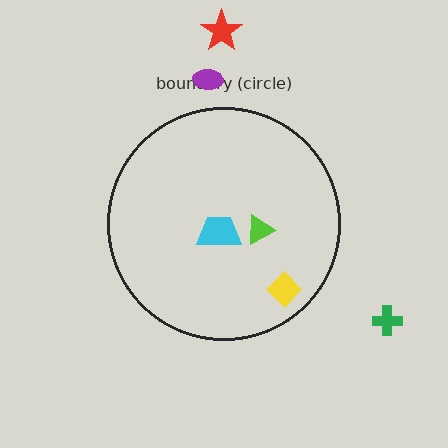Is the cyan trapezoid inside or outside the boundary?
Inside.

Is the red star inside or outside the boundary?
Outside.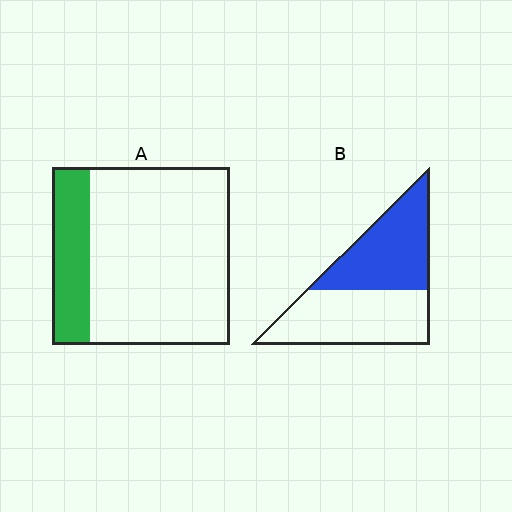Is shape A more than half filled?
No.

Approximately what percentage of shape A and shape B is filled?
A is approximately 20% and B is approximately 50%.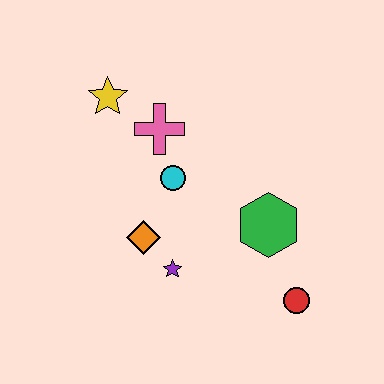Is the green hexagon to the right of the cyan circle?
Yes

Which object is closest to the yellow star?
The pink cross is closest to the yellow star.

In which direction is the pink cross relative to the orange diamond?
The pink cross is above the orange diamond.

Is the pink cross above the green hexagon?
Yes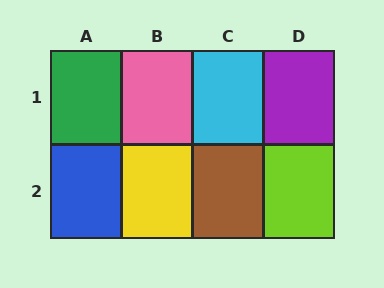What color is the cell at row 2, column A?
Blue.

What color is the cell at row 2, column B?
Yellow.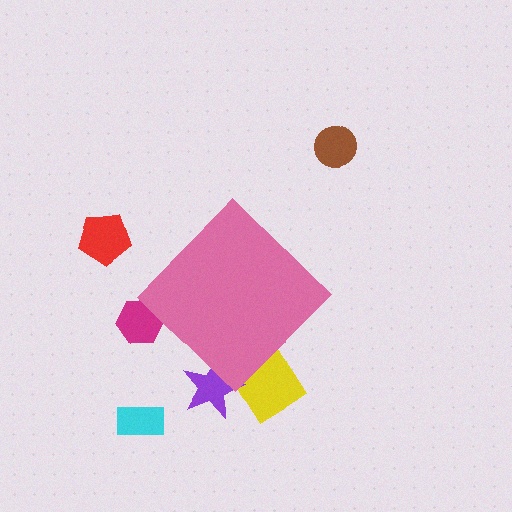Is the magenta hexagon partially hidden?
Yes, the magenta hexagon is partially hidden behind the pink diamond.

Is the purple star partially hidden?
Yes, the purple star is partially hidden behind the pink diamond.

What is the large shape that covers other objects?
A pink diamond.